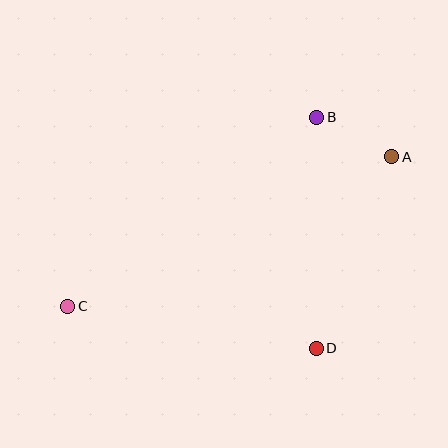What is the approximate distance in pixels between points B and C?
The distance between B and C is approximately 313 pixels.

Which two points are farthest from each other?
Points A and C are farthest from each other.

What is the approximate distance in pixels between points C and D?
The distance between C and D is approximately 252 pixels.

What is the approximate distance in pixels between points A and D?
The distance between A and D is approximately 206 pixels.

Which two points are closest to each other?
Points A and B are closest to each other.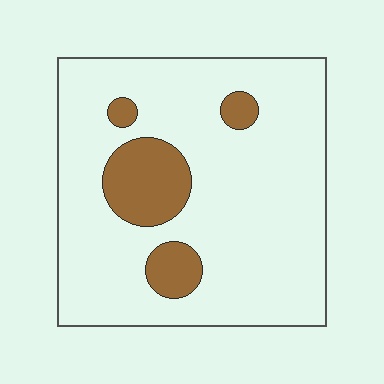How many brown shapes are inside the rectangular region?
4.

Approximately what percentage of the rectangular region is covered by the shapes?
Approximately 15%.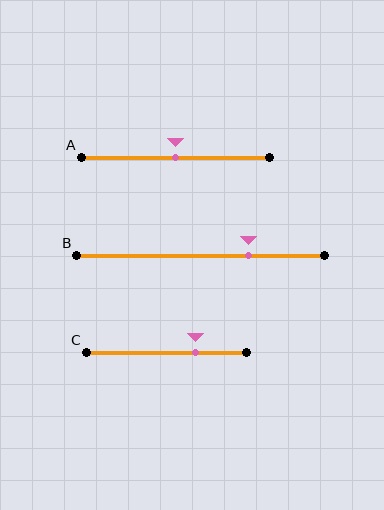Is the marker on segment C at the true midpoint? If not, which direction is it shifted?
No, the marker on segment C is shifted to the right by about 18% of the segment length.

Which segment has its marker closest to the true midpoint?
Segment A has its marker closest to the true midpoint.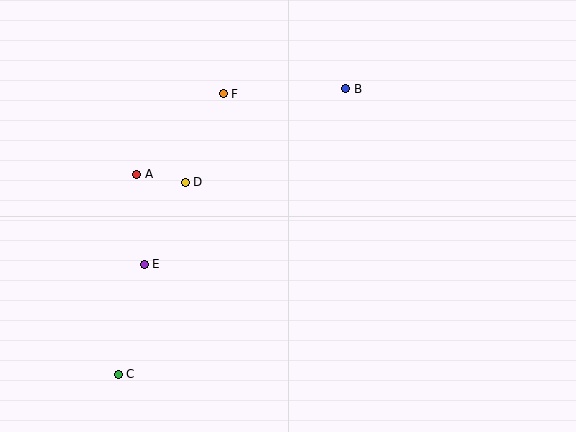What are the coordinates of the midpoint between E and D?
The midpoint between E and D is at (165, 223).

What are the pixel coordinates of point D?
Point D is at (185, 182).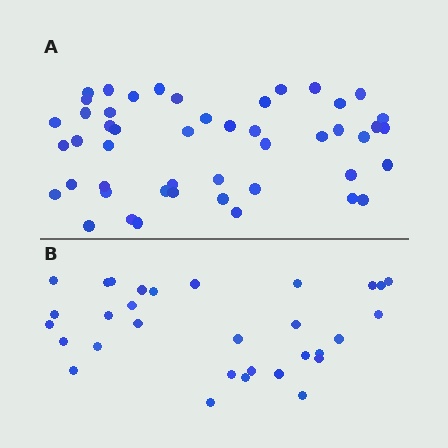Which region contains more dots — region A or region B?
Region A (the top region) has more dots.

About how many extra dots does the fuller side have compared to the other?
Region A has approximately 15 more dots than region B.